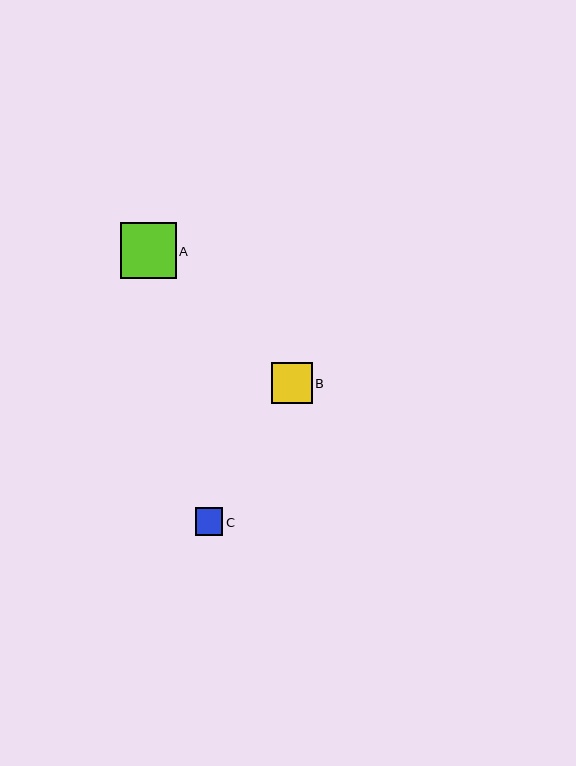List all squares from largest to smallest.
From largest to smallest: A, B, C.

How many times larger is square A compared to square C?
Square A is approximately 2.0 times the size of square C.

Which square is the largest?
Square A is the largest with a size of approximately 56 pixels.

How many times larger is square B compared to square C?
Square B is approximately 1.5 times the size of square C.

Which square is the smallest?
Square C is the smallest with a size of approximately 27 pixels.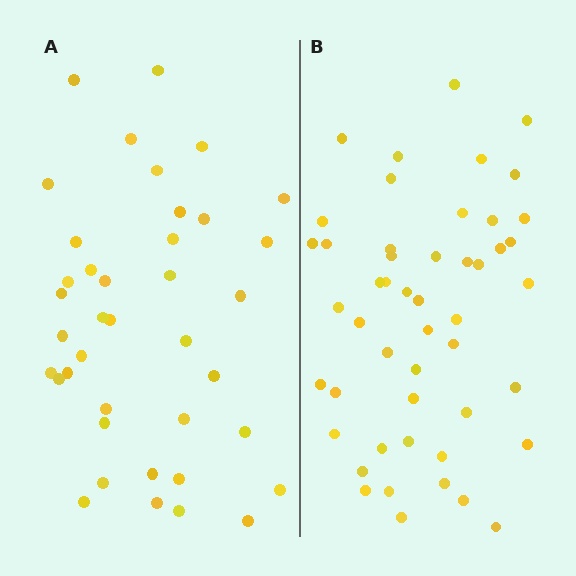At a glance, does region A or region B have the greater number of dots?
Region B (the right region) has more dots.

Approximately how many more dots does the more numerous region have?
Region B has roughly 10 or so more dots than region A.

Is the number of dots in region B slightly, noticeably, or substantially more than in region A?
Region B has noticeably more, but not dramatically so. The ratio is roughly 1.3 to 1.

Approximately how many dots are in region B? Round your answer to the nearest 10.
About 50 dots. (The exact count is 49, which rounds to 50.)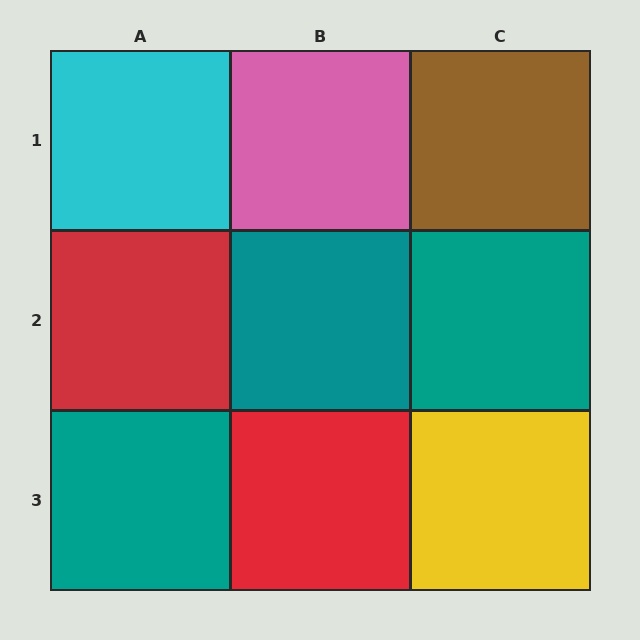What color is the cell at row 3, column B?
Red.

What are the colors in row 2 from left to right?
Red, teal, teal.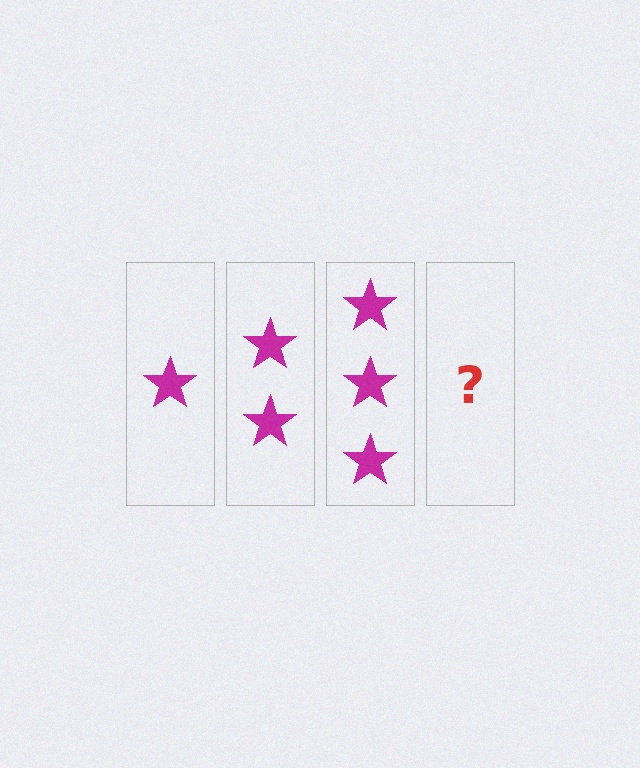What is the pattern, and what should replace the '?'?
The pattern is that each step adds one more star. The '?' should be 4 stars.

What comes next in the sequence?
The next element should be 4 stars.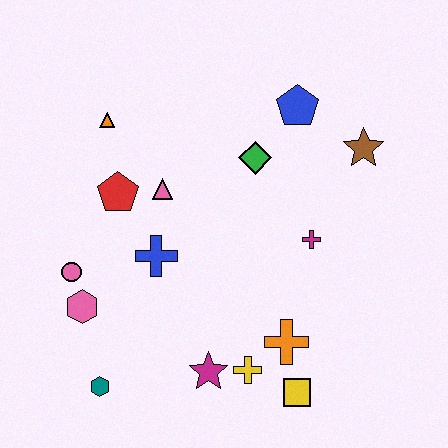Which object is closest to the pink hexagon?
The pink circle is closest to the pink hexagon.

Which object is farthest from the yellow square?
The orange triangle is farthest from the yellow square.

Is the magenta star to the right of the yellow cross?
No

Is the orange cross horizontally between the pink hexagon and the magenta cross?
Yes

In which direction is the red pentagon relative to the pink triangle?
The red pentagon is to the left of the pink triangle.